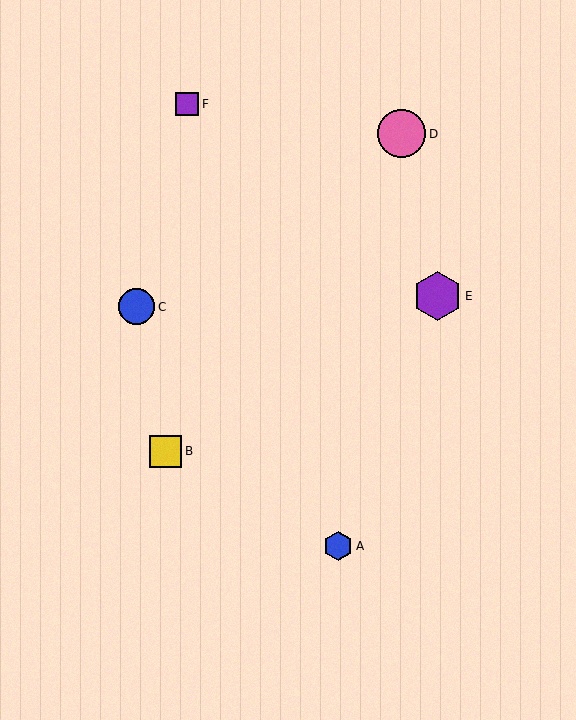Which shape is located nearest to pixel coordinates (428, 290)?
The purple hexagon (labeled E) at (438, 296) is nearest to that location.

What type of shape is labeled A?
Shape A is a blue hexagon.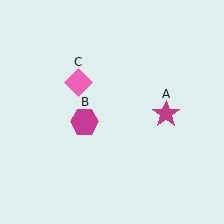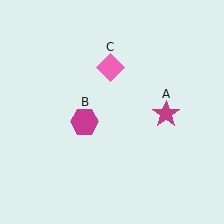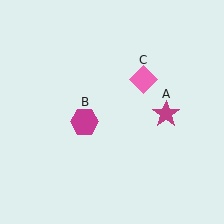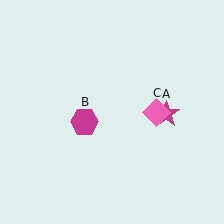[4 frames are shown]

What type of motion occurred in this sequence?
The pink diamond (object C) rotated clockwise around the center of the scene.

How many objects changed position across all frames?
1 object changed position: pink diamond (object C).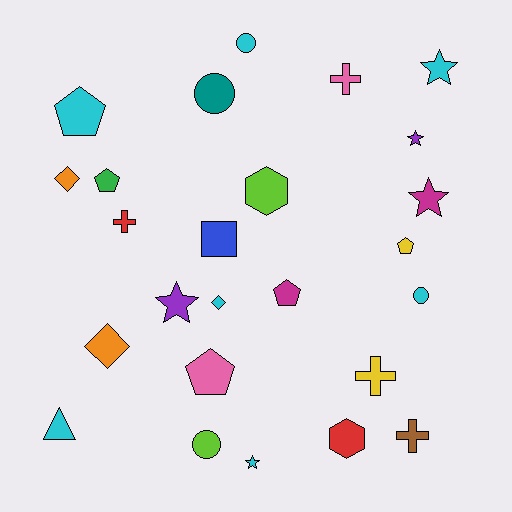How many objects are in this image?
There are 25 objects.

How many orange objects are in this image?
There are 2 orange objects.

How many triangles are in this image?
There is 1 triangle.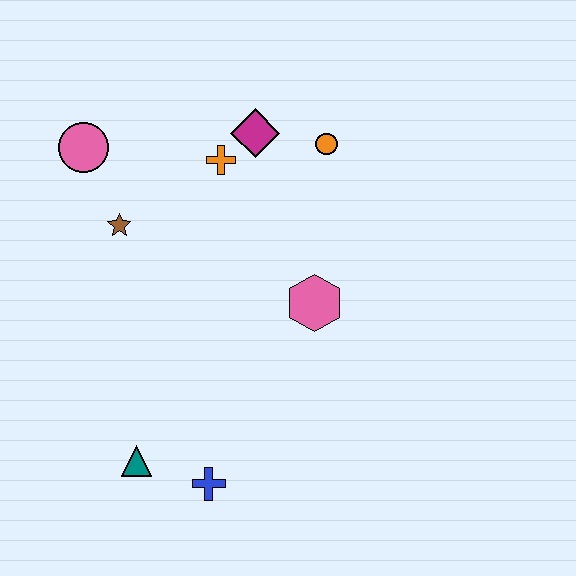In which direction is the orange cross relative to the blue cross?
The orange cross is above the blue cross.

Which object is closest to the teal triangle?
The blue cross is closest to the teal triangle.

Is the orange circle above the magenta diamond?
No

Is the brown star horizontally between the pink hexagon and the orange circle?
No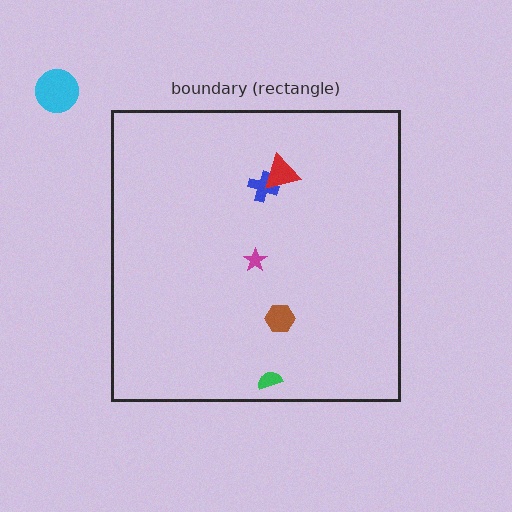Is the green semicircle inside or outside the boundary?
Inside.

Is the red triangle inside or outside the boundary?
Inside.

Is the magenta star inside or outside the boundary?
Inside.